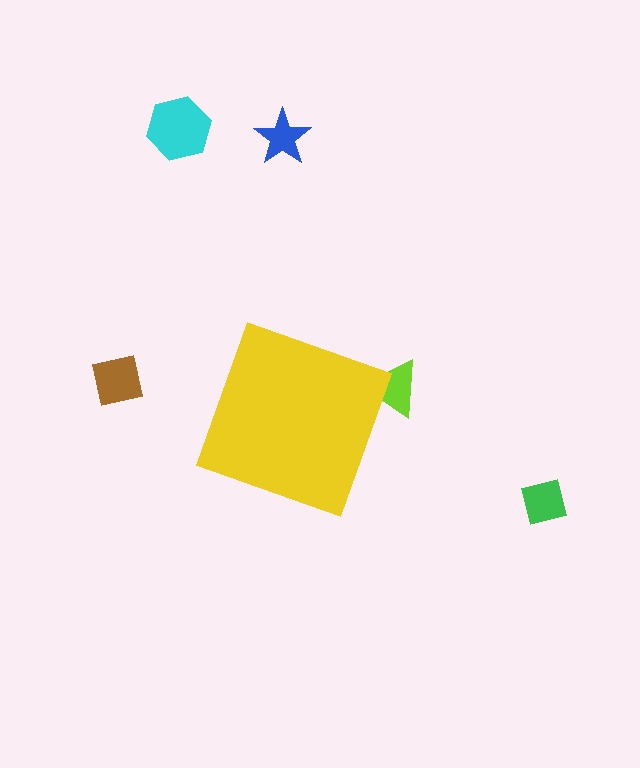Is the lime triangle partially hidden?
Yes, the lime triangle is partially hidden behind the yellow diamond.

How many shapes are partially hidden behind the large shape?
1 shape is partially hidden.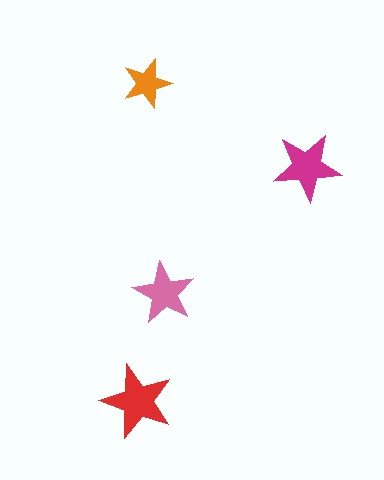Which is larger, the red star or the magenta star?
The red one.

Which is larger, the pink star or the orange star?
The pink one.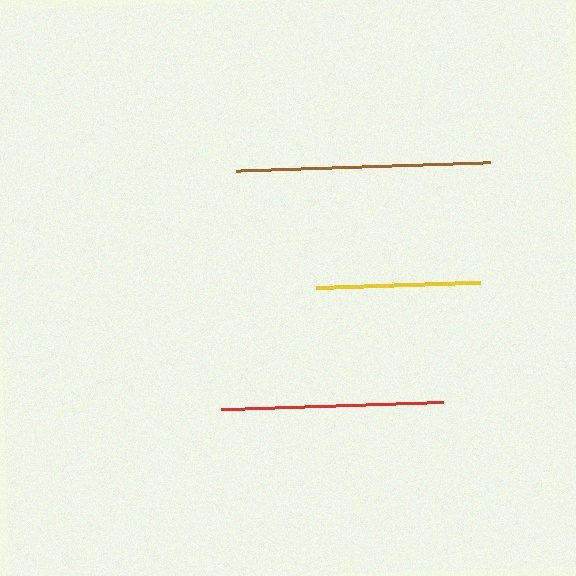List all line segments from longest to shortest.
From longest to shortest: brown, red, yellow.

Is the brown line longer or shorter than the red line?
The brown line is longer than the red line.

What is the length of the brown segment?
The brown segment is approximately 254 pixels long.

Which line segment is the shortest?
The yellow line is the shortest at approximately 164 pixels.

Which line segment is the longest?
The brown line is the longest at approximately 254 pixels.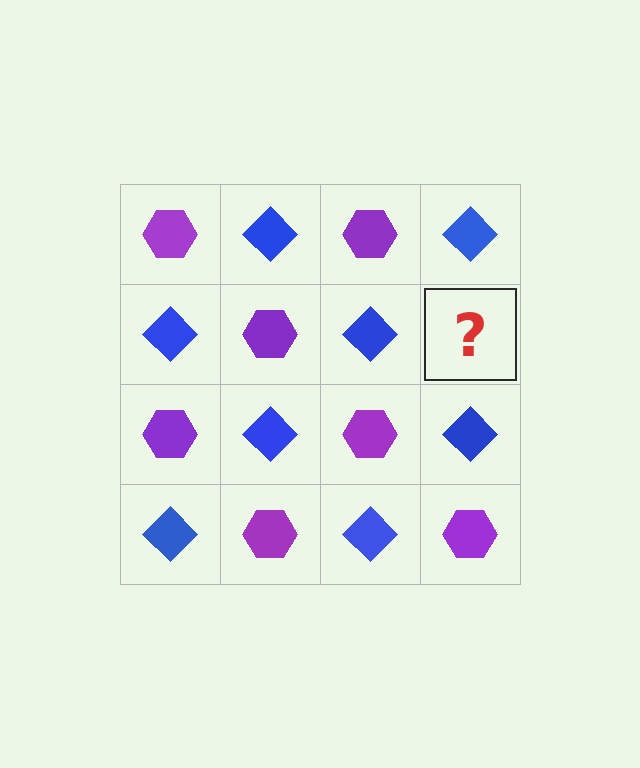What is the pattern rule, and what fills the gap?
The rule is that it alternates purple hexagon and blue diamond in a checkerboard pattern. The gap should be filled with a purple hexagon.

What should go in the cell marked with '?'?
The missing cell should contain a purple hexagon.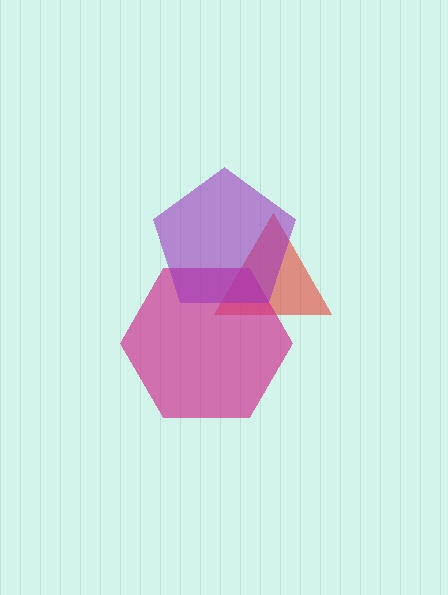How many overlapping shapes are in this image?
There are 3 overlapping shapes in the image.